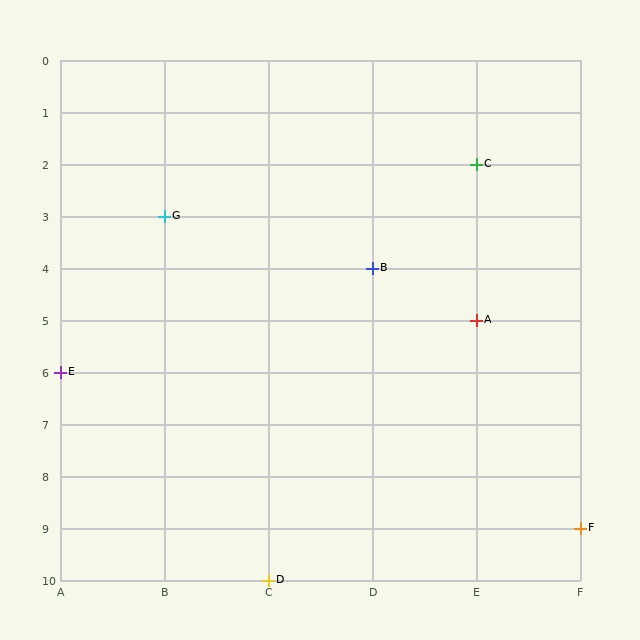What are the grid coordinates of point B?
Point B is at grid coordinates (D, 4).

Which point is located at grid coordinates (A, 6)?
Point E is at (A, 6).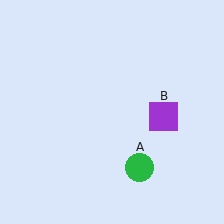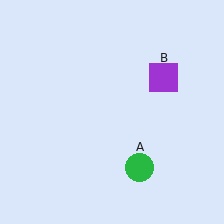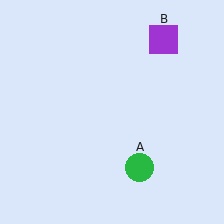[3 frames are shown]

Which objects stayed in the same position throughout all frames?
Green circle (object A) remained stationary.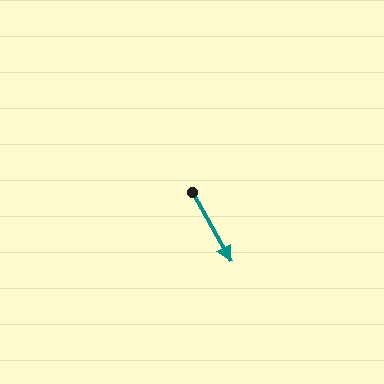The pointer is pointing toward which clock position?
Roughly 5 o'clock.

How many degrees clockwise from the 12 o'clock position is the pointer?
Approximately 151 degrees.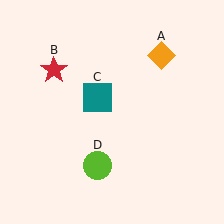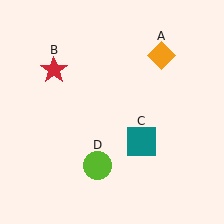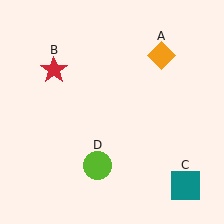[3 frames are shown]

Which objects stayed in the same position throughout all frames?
Orange diamond (object A) and red star (object B) and lime circle (object D) remained stationary.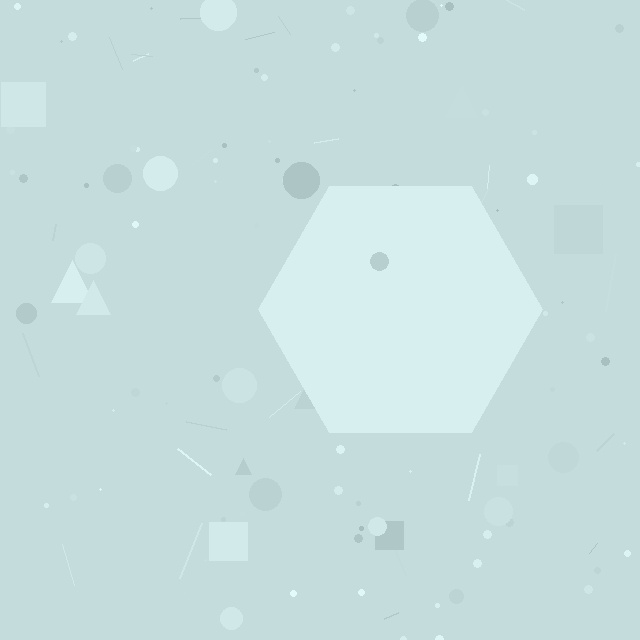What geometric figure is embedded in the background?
A hexagon is embedded in the background.